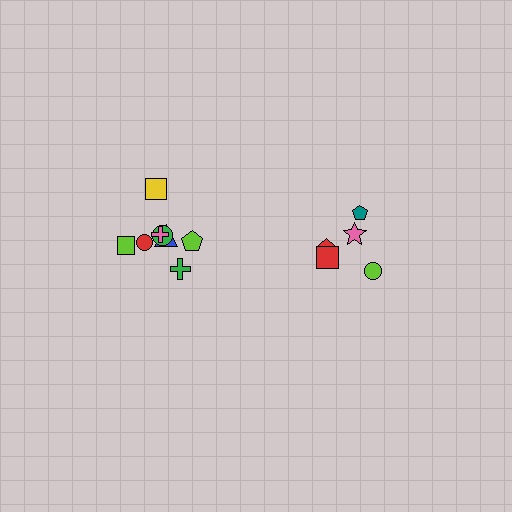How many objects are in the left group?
There are 8 objects.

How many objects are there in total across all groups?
There are 13 objects.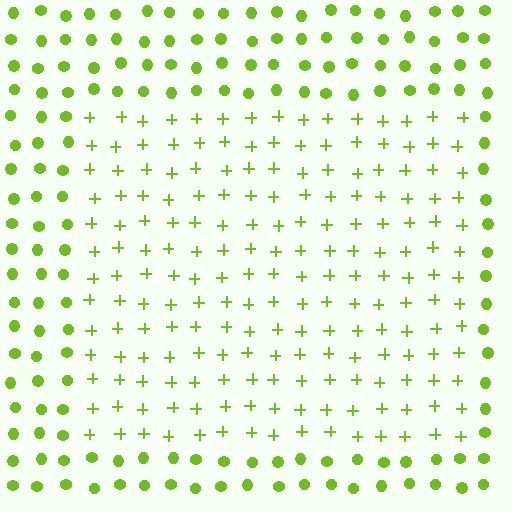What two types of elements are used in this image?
The image uses plus signs inside the rectangle region and circles outside it.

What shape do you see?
I see a rectangle.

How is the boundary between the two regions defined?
The boundary is defined by a change in element shape: plus signs inside vs. circles outside. All elements share the same color and spacing.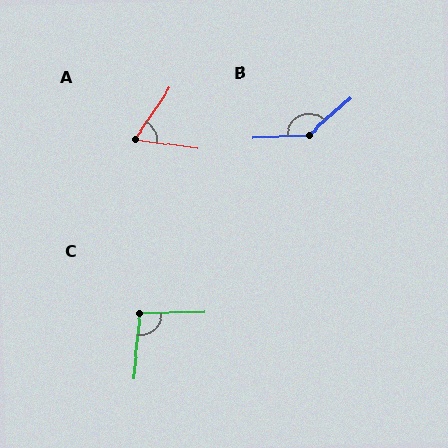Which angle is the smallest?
A, at approximately 63 degrees.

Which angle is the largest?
B, at approximately 141 degrees.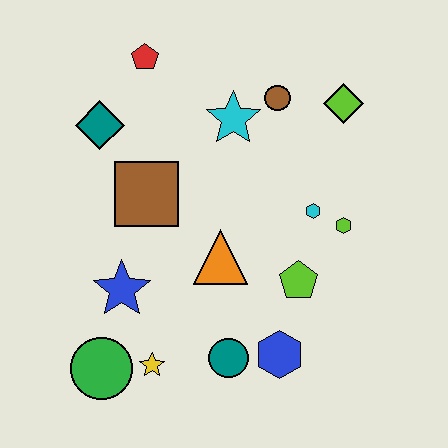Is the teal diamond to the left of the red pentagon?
Yes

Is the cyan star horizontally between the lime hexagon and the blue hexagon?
No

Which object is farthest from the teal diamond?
The blue hexagon is farthest from the teal diamond.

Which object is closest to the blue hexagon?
The teal circle is closest to the blue hexagon.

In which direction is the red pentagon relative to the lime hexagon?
The red pentagon is to the left of the lime hexagon.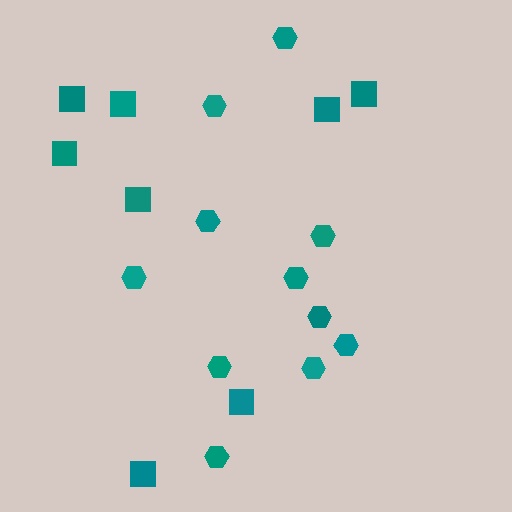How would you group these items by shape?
There are 2 groups: one group of hexagons (11) and one group of squares (8).